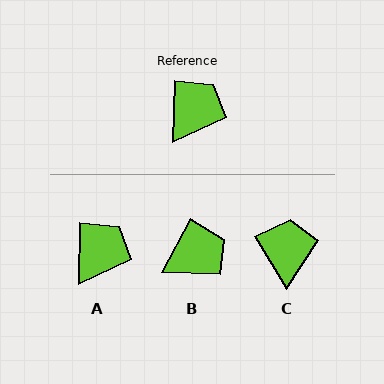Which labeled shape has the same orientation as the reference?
A.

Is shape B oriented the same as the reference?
No, it is off by about 27 degrees.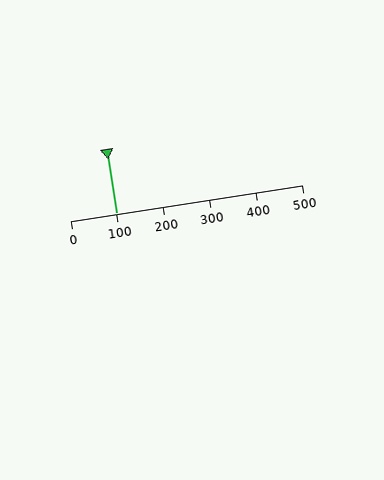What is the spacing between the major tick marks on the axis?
The major ticks are spaced 100 apart.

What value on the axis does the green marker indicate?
The marker indicates approximately 100.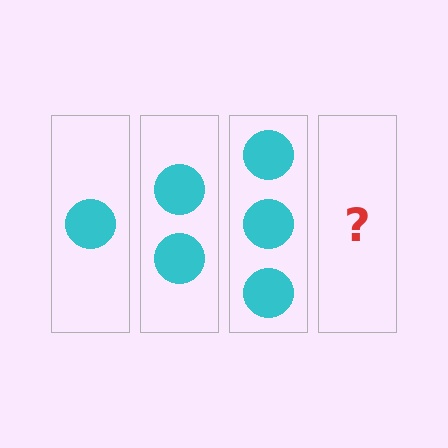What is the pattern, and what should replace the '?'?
The pattern is that each step adds one more circle. The '?' should be 4 circles.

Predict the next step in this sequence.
The next step is 4 circles.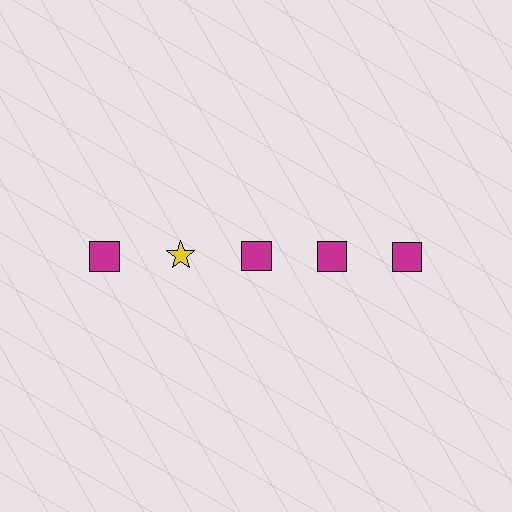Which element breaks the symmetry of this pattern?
The yellow star in the top row, second from left column breaks the symmetry. All other shapes are magenta squares.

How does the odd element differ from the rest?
It differs in both color (yellow instead of magenta) and shape (star instead of square).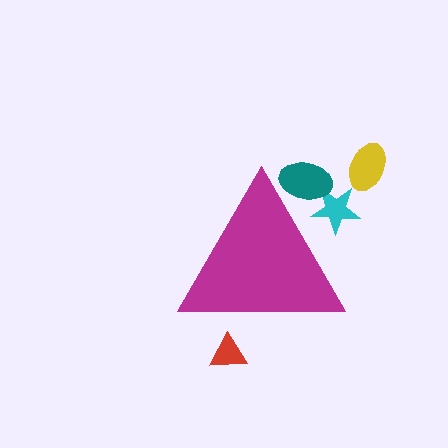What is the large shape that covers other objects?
A magenta triangle.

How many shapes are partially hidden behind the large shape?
3 shapes are partially hidden.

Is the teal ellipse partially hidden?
Yes, the teal ellipse is partially hidden behind the magenta triangle.